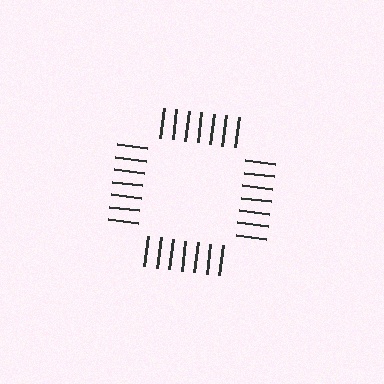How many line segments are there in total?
28 — 7 along each of the 4 edges.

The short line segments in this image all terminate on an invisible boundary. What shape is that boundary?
An illusory square — the line segments terminate on its edges but no continuous stroke is drawn.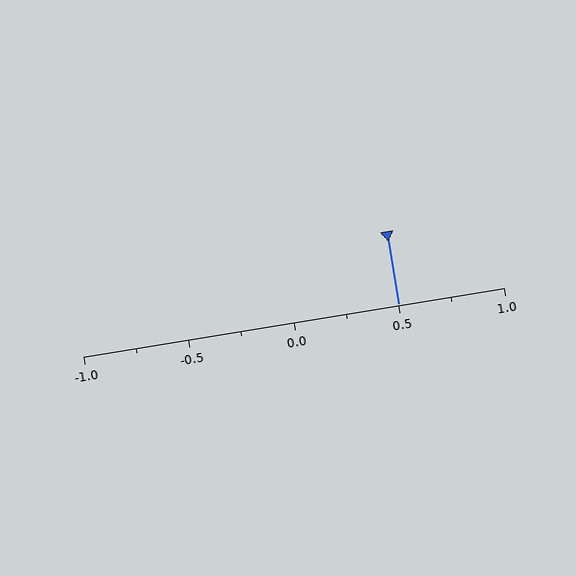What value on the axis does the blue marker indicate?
The marker indicates approximately 0.5.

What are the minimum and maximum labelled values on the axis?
The axis runs from -1.0 to 1.0.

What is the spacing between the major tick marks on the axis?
The major ticks are spaced 0.5 apart.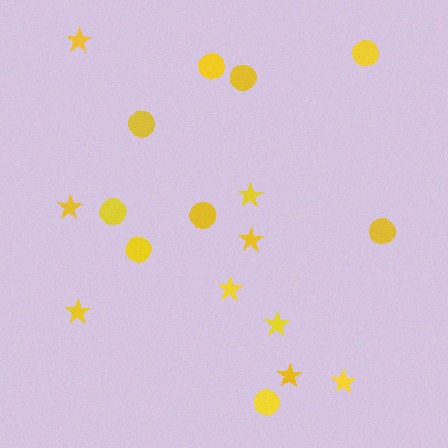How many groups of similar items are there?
There are 2 groups: one group of stars (9) and one group of circles (9).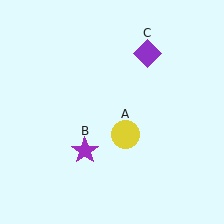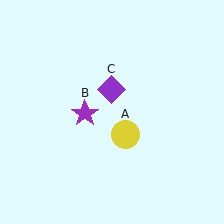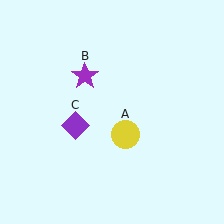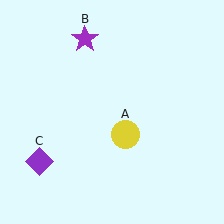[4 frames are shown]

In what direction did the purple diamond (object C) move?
The purple diamond (object C) moved down and to the left.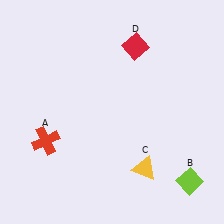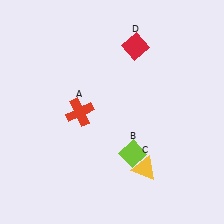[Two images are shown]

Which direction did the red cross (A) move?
The red cross (A) moved right.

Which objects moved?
The objects that moved are: the red cross (A), the lime diamond (B).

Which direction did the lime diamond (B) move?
The lime diamond (B) moved left.